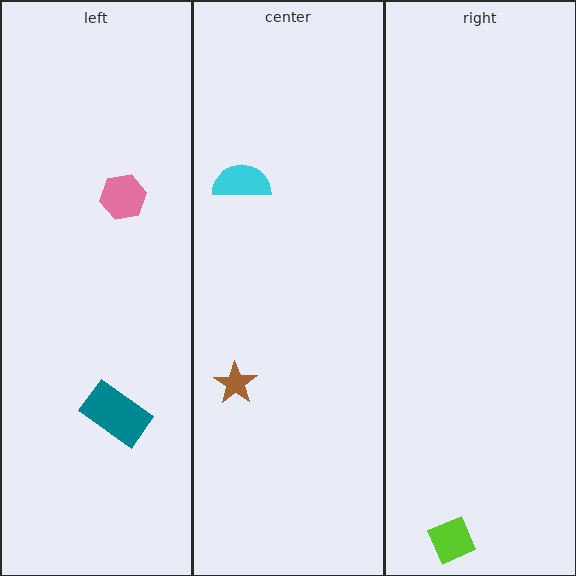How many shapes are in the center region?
2.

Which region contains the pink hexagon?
The left region.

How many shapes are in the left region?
2.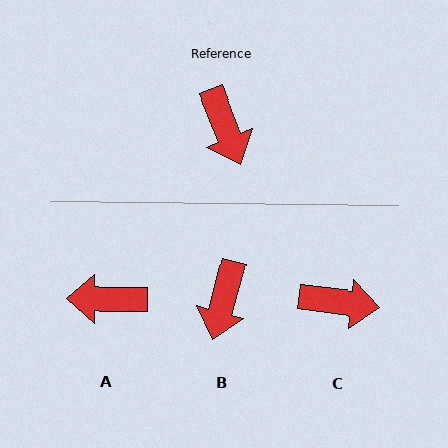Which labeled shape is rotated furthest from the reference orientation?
A, about 112 degrees away.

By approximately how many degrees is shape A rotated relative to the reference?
Approximately 112 degrees clockwise.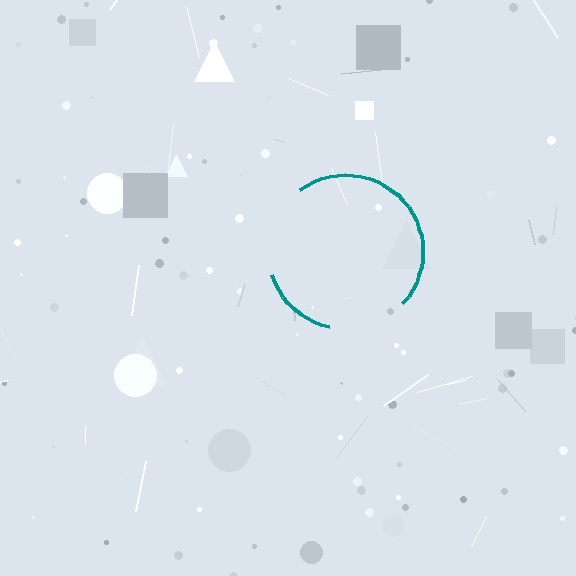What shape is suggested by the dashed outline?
The dashed outline suggests a circle.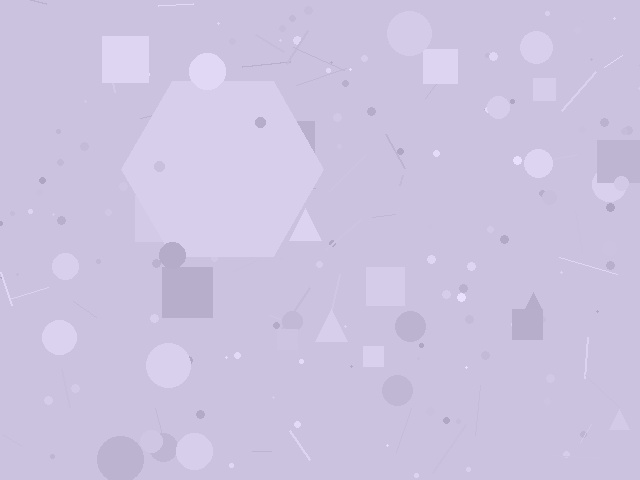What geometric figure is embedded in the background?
A hexagon is embedded in the background.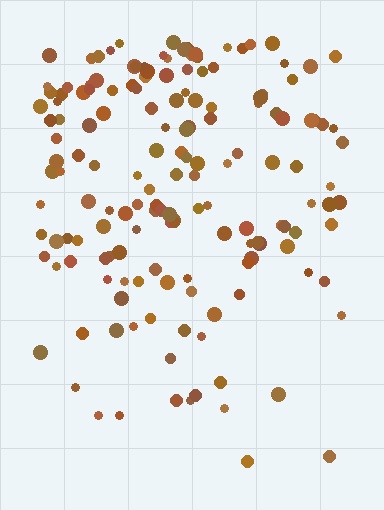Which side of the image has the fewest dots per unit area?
The bottom.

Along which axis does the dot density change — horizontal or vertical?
Vertical.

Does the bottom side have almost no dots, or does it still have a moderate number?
Still a moderate number, just noticeably fewer than the top.